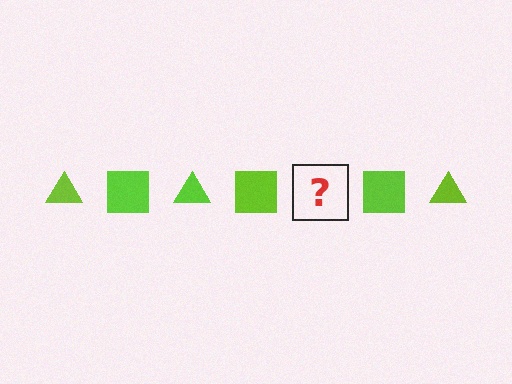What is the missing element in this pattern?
The missing element is a lime triangle.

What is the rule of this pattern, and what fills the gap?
The rule is that the pattern cycles through triangle, square shapes in lime. The gap should be filled with a lime triangle.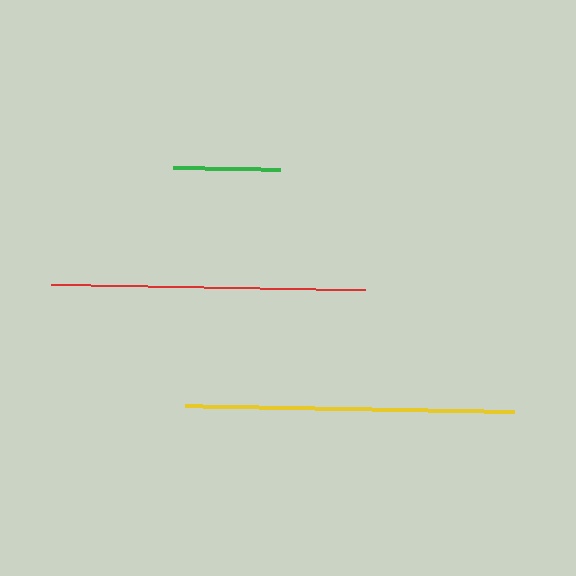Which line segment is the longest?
The yellow line is the longest at approximately 329 pixels.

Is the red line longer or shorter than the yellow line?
The yellow line is longer than the red line.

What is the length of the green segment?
The green segment is approximately 107 pixels long.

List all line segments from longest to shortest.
From longest to shortest: yellow, red, green.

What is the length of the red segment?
The red segment is approximately 315 pixels long.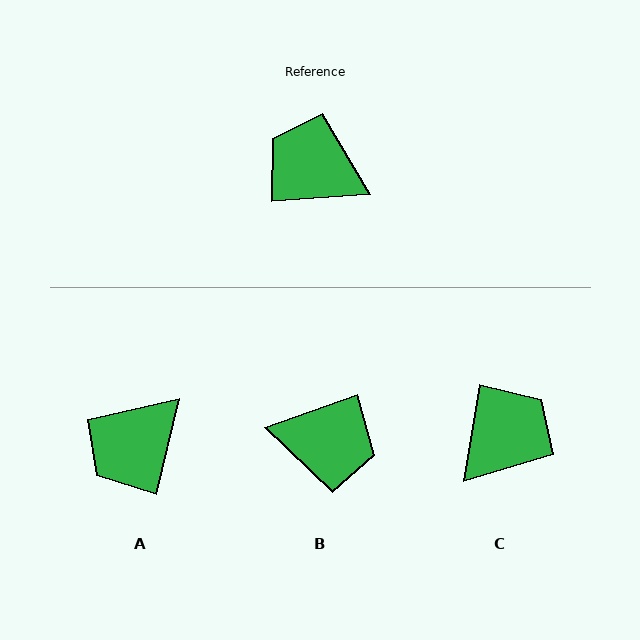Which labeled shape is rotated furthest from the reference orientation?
B, about 164 degrees away.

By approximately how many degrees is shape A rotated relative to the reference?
Approximately 72 degrees counter-clockwise.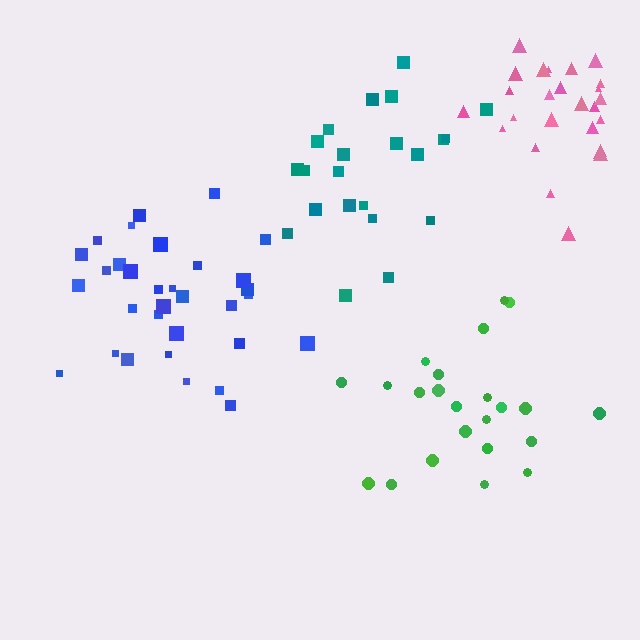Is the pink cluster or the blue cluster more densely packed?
Pink.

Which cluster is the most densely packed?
Pink.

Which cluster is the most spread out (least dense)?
Green.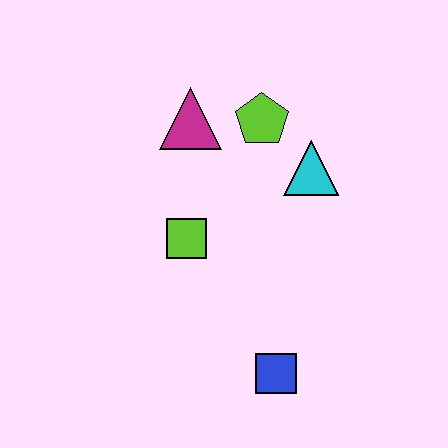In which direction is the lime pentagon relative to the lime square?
The lime pentagon is above the lime square.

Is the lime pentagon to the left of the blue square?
Yes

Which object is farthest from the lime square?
The blue square is farthest from the lime square.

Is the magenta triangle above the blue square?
Yes